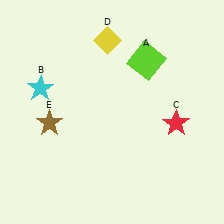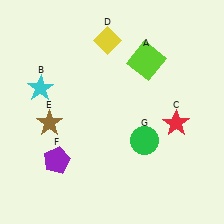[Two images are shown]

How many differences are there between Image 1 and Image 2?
There are 2 differences between the two images.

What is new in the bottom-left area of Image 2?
A purple pentagon (F) was added in the bottom-left area of Image 2.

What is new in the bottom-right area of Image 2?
A green circle (G) was added in the bottom-right area of Image 2.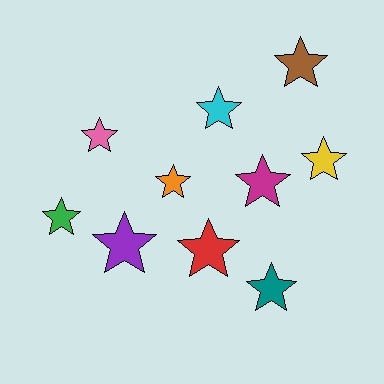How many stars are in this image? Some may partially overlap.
There are 10 stars.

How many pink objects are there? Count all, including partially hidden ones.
There is 1 pink object.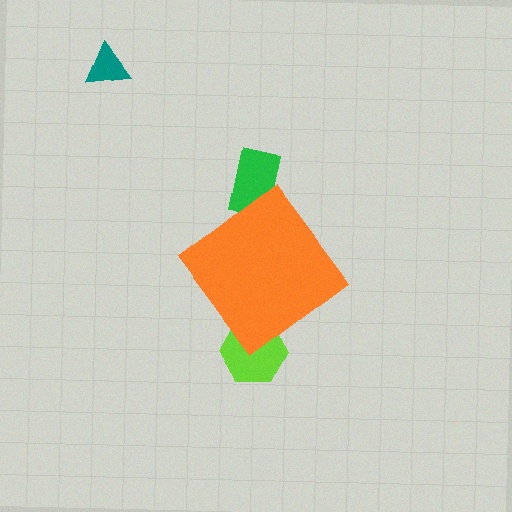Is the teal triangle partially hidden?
No, the teal triangle is fully visible.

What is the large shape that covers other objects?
An orange diamond.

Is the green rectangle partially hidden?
Yes, the green rectangle is partially hidden behind the orange diamond.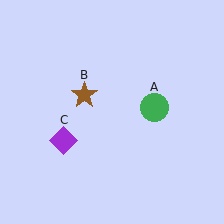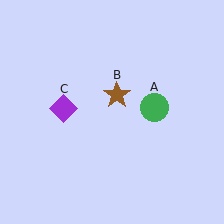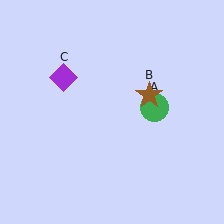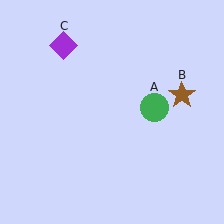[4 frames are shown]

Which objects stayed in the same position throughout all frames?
Green circle (object A) remained stationary.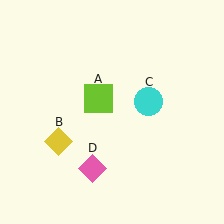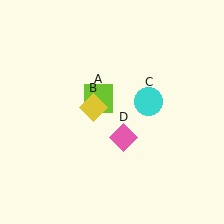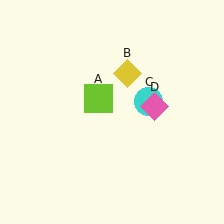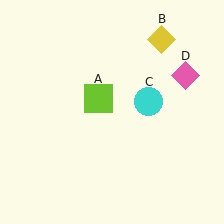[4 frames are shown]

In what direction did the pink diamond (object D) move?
The pink diamond (object D) moved up and to the right.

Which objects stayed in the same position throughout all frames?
Lime square (object A) and cyan circle (object C) remained stationary.